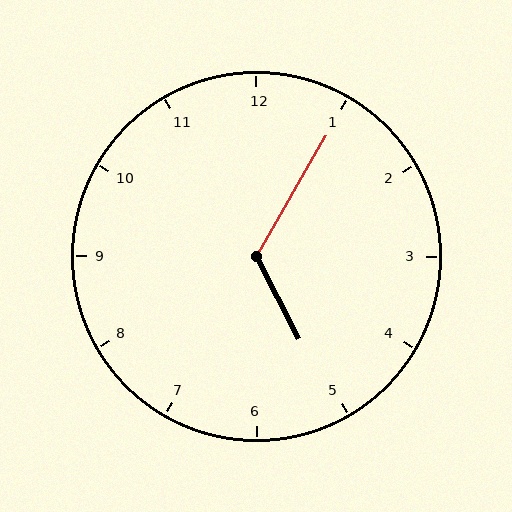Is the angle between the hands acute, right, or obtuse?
It is obtuse.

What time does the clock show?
5:05.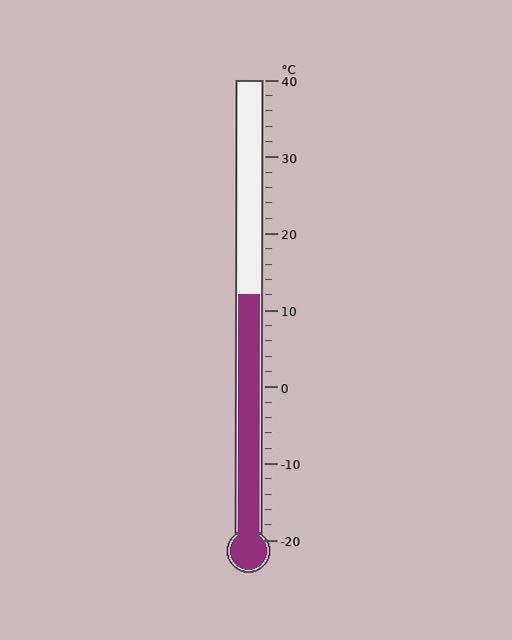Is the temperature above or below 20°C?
The temperature is below 20°C.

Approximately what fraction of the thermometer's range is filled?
The thermometer is filled to approximately 55% of its range.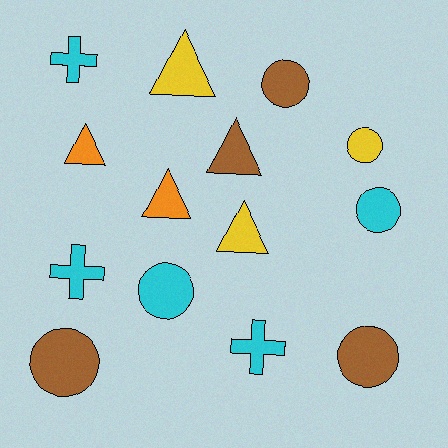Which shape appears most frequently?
Circle, with 6 objects.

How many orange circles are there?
There are no orange circles.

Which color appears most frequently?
Cyan, with 5 objects.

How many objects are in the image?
There are 14 objects.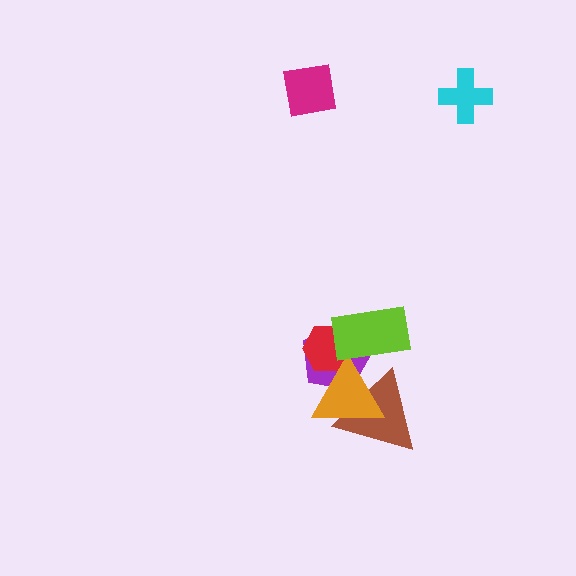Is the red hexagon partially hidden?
Yes, it is partially covered by another shape.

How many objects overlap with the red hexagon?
3 objects overlap with the red hexagon.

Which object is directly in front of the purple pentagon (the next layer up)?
The red hexagon is directly in front of the purple pentagon.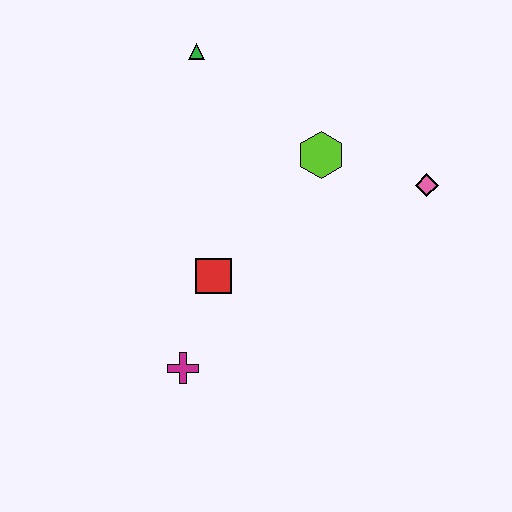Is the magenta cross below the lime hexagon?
Yes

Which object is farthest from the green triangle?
The magenta cross is farthest from the green triangle.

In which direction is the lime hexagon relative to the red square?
The lime hexagon is above the red square.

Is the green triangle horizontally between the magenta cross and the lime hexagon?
Yes